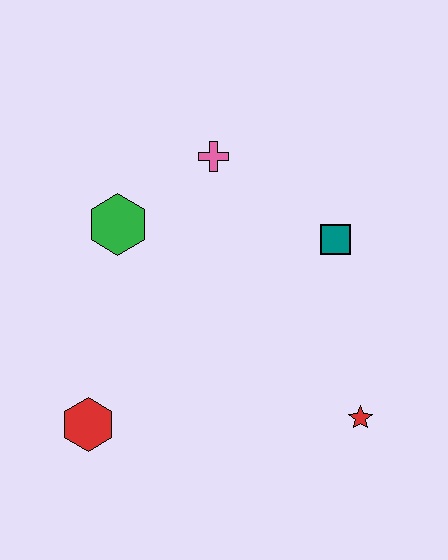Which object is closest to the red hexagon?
The green hexagon is closest to the red hexagon.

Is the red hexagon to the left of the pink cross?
Yes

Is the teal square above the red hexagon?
Yes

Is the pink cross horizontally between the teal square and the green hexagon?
Yes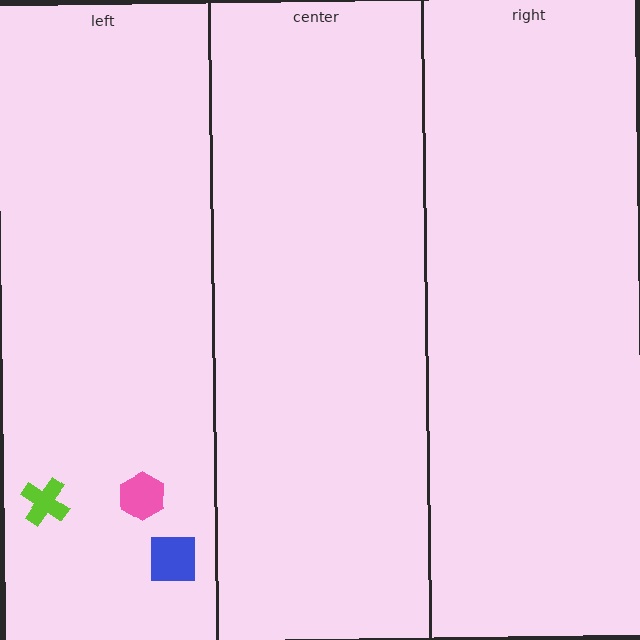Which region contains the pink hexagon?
The left region.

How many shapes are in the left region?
3.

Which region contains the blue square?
The left region.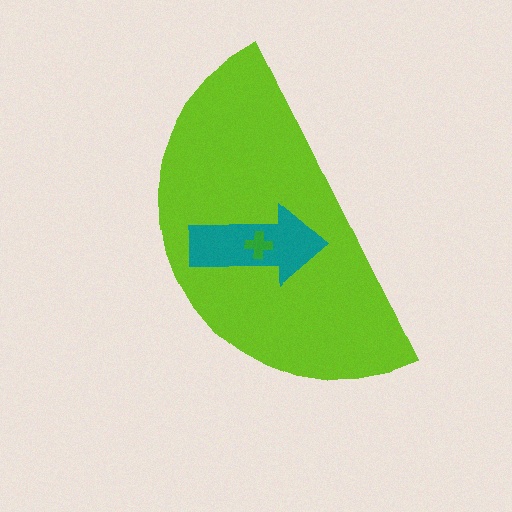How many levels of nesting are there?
3.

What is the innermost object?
The green cross.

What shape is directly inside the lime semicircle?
The teal arrow.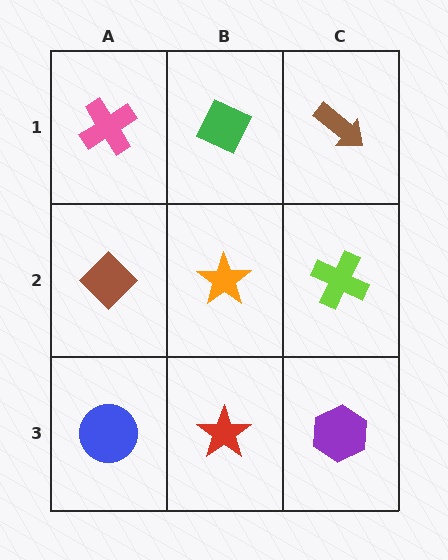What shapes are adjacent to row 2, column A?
A pink cross (row 1, column A), a blue circle (row 3, column A), an orange star (row 2, column B).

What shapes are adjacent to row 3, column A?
A brown diamond (row 2, column A), a red star (row 3, column B).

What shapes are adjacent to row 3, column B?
An orange star (row 2, column B), a blue circle (row 3, column A), a purple hexagon (row 3, column C).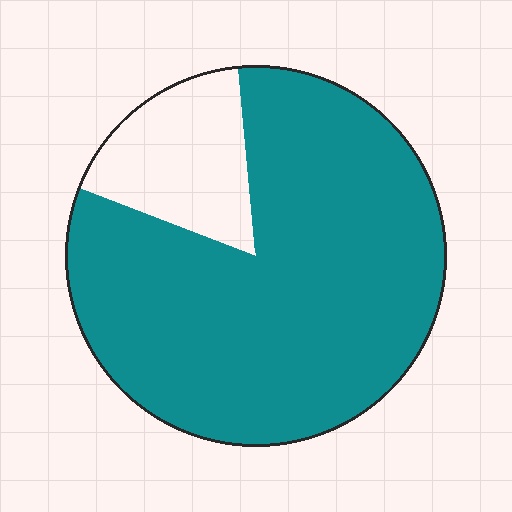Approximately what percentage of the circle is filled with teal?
Approximately 80%.